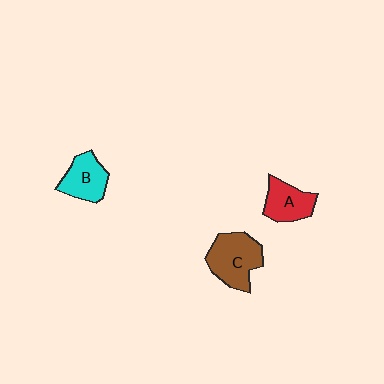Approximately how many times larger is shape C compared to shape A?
Approximately 1.4 times.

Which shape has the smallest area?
Shape A (red).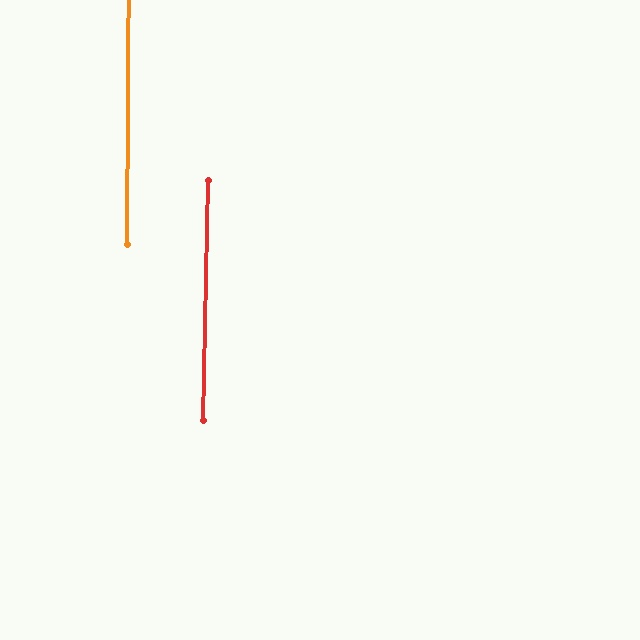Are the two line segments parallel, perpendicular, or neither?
Parallel — their directions differ by only 0.9°.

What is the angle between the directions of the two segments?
Approximately 1 degree.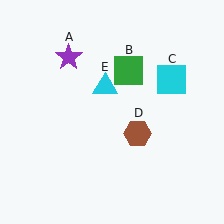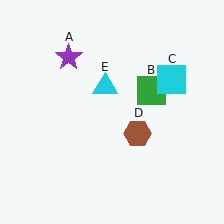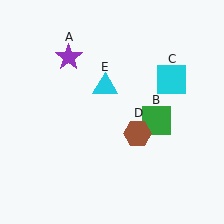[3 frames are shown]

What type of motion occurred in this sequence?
The green square (object B) rotated clockwise around the center of the scene.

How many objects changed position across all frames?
1 object changed position: green square (object B).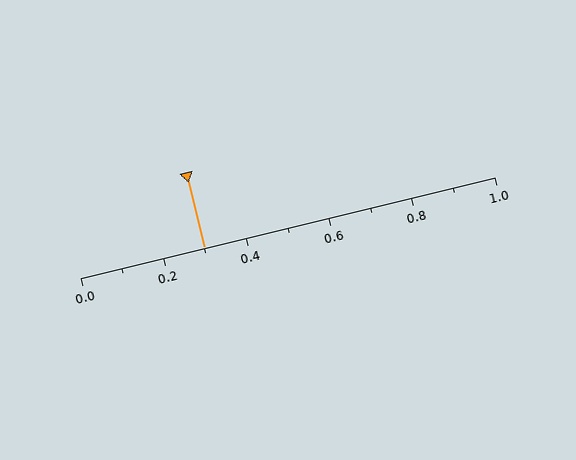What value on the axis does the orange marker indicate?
The marker indicates approximately 0.3.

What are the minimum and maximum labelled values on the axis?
The axis runs from 0.0 to 1.0.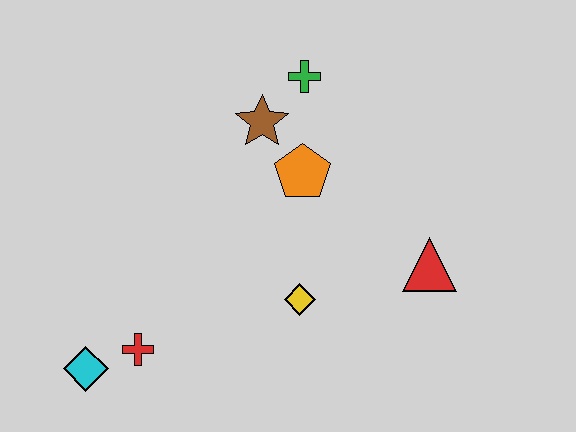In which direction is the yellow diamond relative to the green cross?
The yellow diamond is below the green cross.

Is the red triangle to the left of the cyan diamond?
No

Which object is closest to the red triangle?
The yellow diamond is closest to the red triangle.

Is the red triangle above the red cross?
Yes